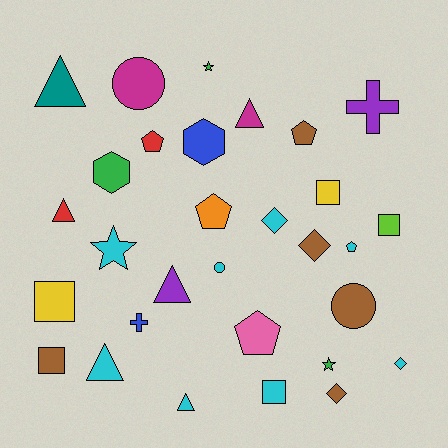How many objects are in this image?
There are 30 objects.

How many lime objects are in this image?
There is 1 lime object.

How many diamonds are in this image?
There are 4 diamonds.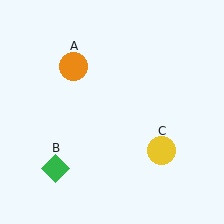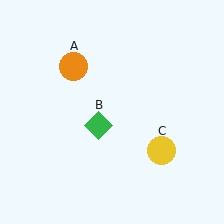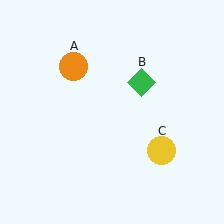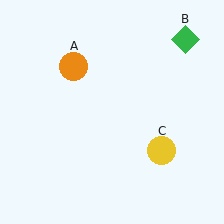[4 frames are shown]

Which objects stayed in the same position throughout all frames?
Orange circle (object A) and yellow circle (object C) remained stationary.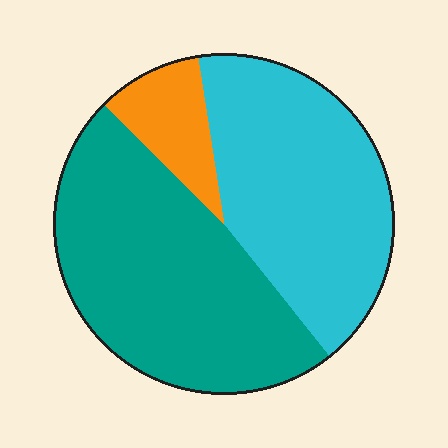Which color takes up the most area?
Teal, at roughly 50%.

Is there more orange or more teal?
Teal.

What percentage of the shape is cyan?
Cyan takes up about two fifths (2/5) of the shape.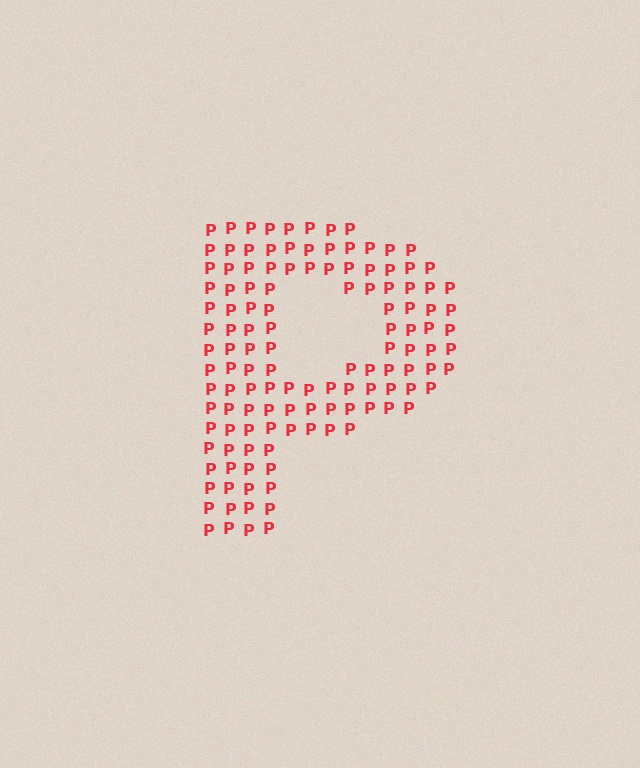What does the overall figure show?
The overall figure shows the letter P.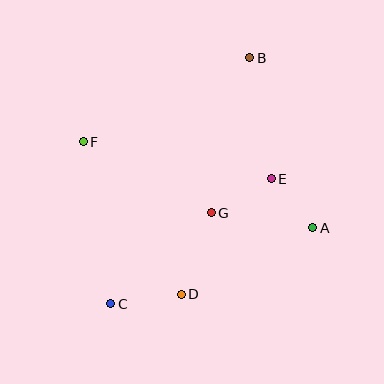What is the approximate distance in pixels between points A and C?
The distance between A and C is approximately 216 pixels.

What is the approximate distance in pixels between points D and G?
The distance between D and G is approximately 87 pixels.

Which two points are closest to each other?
Points A and E are closest to each other.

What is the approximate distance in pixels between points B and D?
The distance between B and D is approximately 246 pixels.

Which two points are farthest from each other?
Points B and C are farthest from each other.